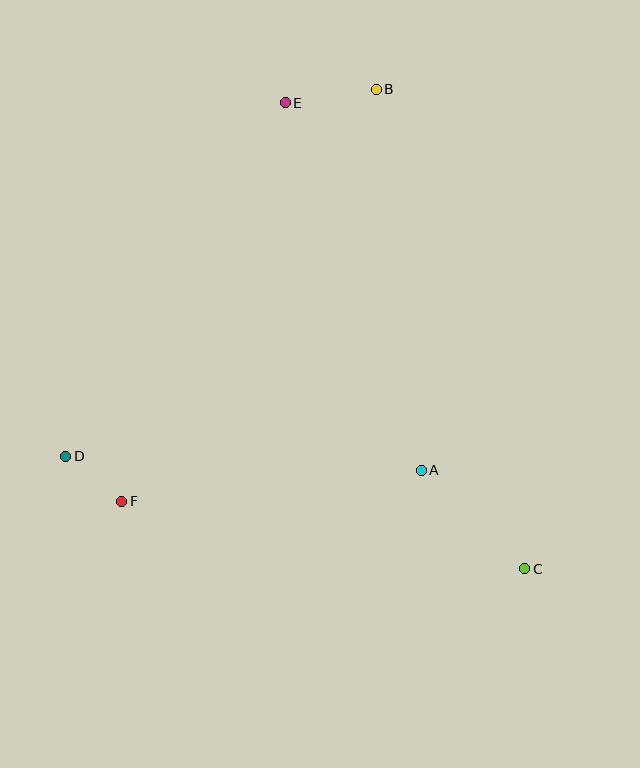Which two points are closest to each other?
Points D and F are closest to each other.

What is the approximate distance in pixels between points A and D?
The distance between A and D is approximately 356 pixels.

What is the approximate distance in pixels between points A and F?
The distance between A and F is approximately 301 pixels.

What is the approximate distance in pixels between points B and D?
The distance between B and D is approximately 481 pixels.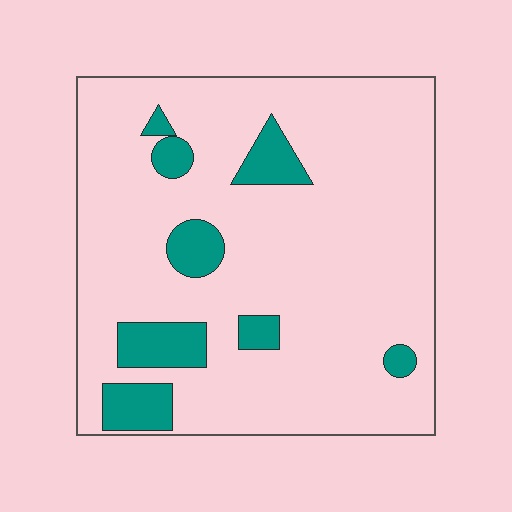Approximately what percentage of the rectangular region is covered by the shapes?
Approximately 15%.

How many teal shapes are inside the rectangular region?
8.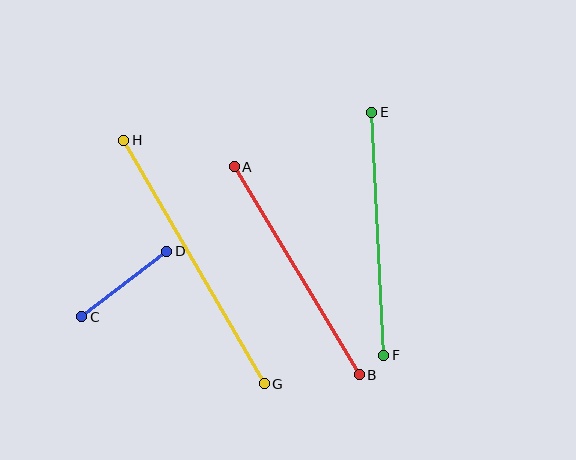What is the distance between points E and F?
The distance is approximately 244 pixels.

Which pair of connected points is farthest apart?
Points G and H are farthest apart.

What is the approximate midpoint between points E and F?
The midpoint is at approximately (378, 234) pixels.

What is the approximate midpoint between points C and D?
The midpoint is at approximately (124, 284) pixels.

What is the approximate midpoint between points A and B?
The midpoint is at approximately (297, 271) pixels.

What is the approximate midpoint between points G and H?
The midpoint is at approximately (194, 262) pixels.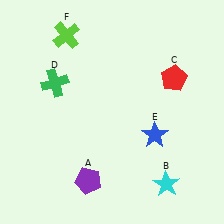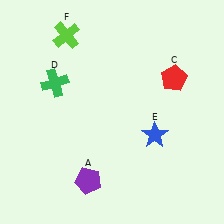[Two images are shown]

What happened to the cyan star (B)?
The cyan star (B) was removed in Image 2. It was in the bottom-right area of Image 1.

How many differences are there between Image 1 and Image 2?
There is 1 difference between the two images.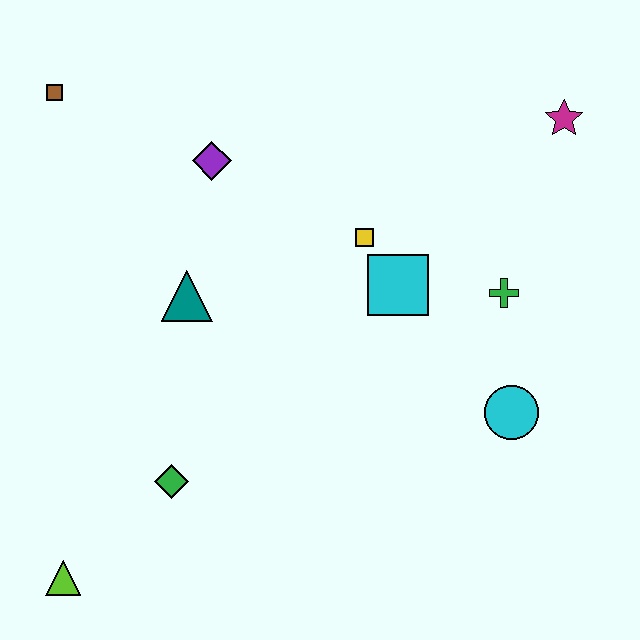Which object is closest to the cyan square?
The yellow square is closest to the cyan square.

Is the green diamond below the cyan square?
Yes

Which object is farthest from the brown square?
The cyan circle is farthest from the brown square.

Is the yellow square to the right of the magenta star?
No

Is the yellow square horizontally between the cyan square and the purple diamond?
Yes